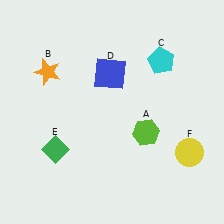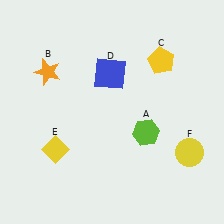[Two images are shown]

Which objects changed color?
C changed from cyan to yellow. E changed from green to yellow.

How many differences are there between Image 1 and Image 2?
There are 2 differences between the two images.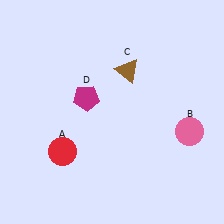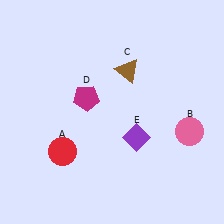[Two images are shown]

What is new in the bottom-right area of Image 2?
A purple diamond (E) was added in the bottom-right area of Image 2.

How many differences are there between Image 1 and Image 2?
There is 1 difference between the two images.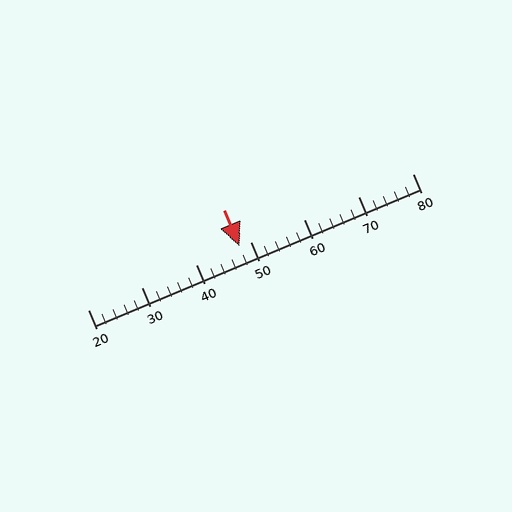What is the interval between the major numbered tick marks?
The major tick marks are spaced 10 units apart.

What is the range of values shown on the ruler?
The ruler shows values from 20 to 80.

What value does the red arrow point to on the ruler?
The red arrow points to approximately 48.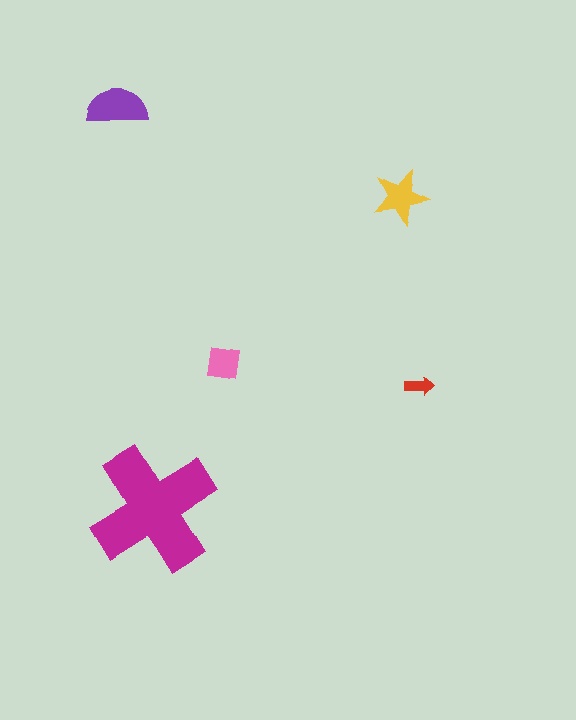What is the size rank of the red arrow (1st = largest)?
5th.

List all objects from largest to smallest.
The magenta cross, the purple semicircle, the yellow star, the pink square, the red arrow.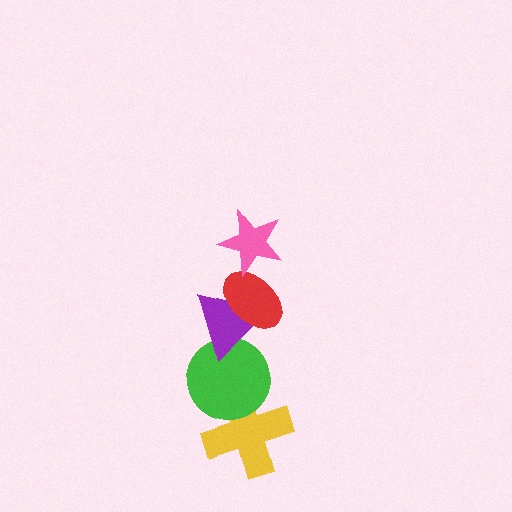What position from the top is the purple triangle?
The purple triangle is 3rd from the top.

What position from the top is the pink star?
The pink star is 1st from the top.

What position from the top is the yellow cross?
The yellow cross is 5th from the top.